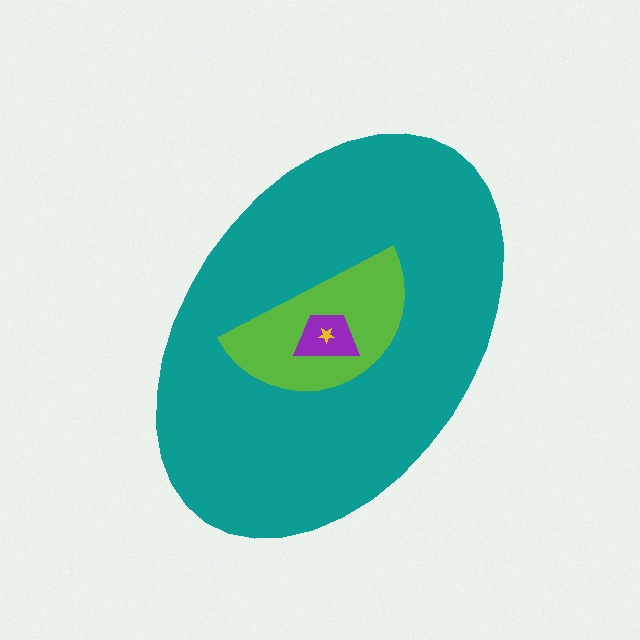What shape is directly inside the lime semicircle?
The purple trapezoid.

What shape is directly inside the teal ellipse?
The lime semicircle.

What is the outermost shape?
The teal ellipse.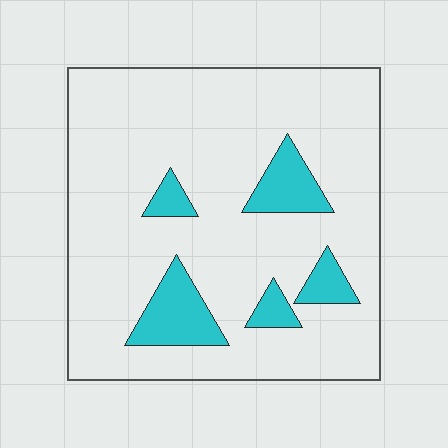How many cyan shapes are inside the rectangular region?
5.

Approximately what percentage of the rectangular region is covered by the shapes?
Approximately 15%.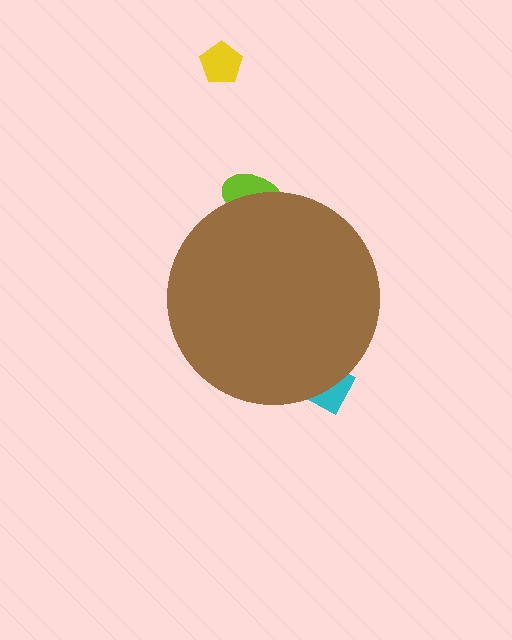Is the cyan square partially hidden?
Yes, the cyan square is partially hidden behind the brown circle.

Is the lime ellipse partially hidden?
Yes, the lime ellipse is partially hidden behind the brown circle.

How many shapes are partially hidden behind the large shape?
2 shapes are partially hidden.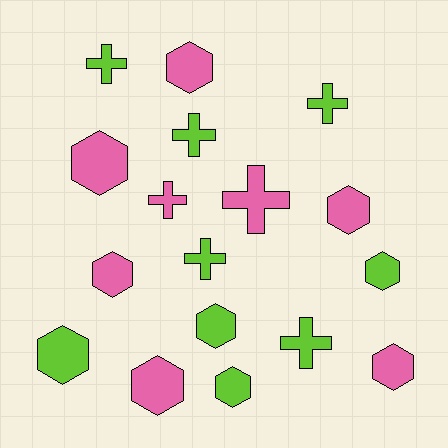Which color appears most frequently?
Lime, with 9 objects.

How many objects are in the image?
There are 17 objects.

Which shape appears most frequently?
Hexagon, with 10 objects.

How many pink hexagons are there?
There are 6 pink hexagons.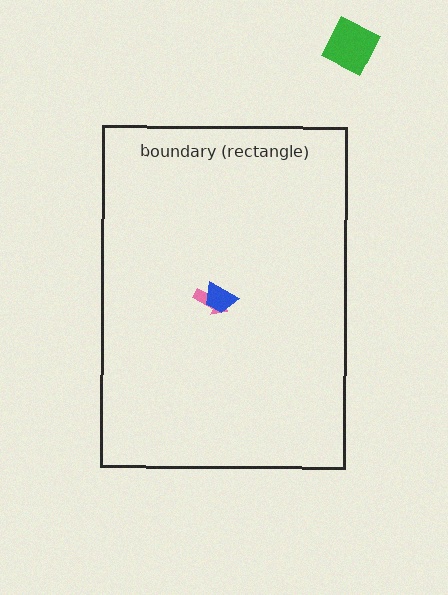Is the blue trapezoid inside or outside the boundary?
Inside.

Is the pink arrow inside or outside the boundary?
Inside.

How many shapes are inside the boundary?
2 inside, 1 outside.